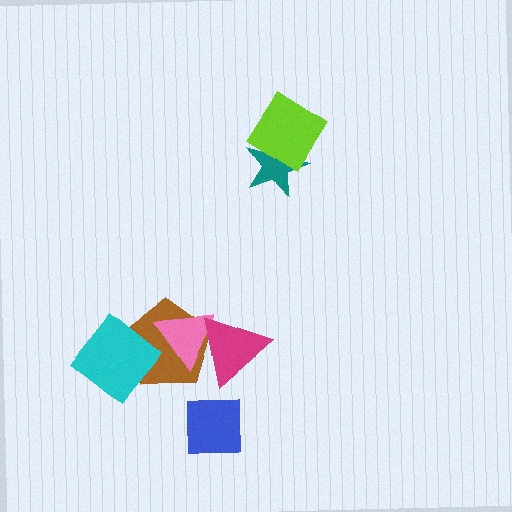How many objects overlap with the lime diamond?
1 object overlaps with the lime diamond.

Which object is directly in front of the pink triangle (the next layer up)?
The cyan diamond is directly in front of the pink triangle.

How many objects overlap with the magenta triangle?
2 objects overlap with the magenta triangle.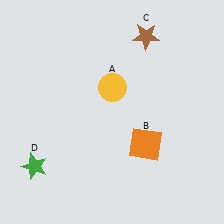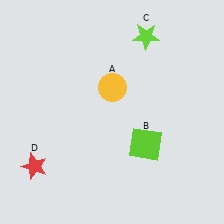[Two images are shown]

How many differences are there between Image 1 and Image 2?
There are 3 differences between the two images.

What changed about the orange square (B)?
In Image 1, B is orange. In Image 2, it changed to lime.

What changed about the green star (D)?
In Image 1, D is green. In Image 2, it changed to red.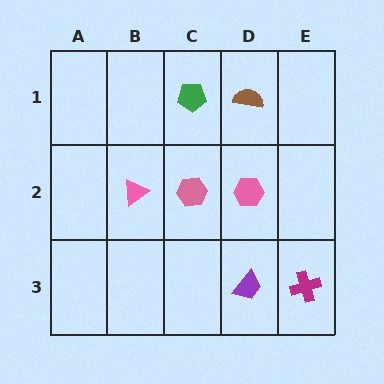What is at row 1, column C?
A green pentagon.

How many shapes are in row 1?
2 shapes.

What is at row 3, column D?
A purple trapezoid.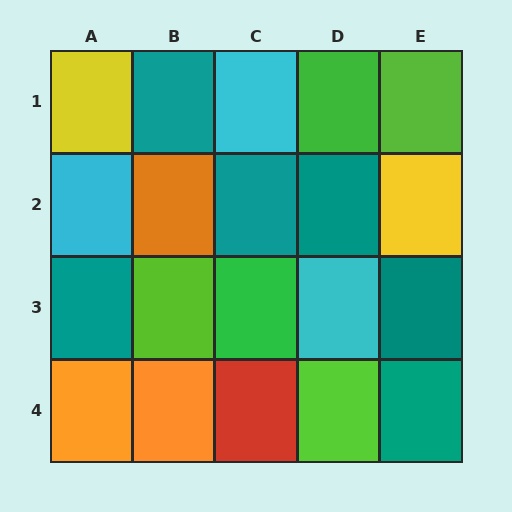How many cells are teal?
6 cells are teal.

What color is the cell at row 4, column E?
Teal.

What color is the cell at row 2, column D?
Teal.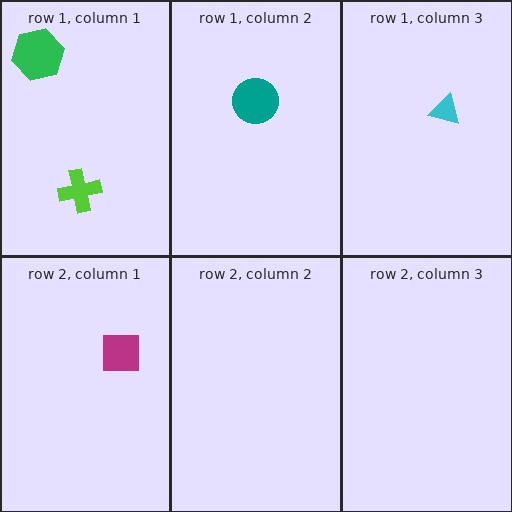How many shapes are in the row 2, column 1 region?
1.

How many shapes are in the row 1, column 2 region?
1.